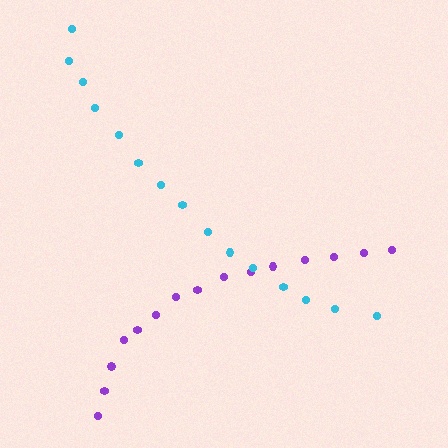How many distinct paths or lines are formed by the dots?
There are 2 distinct paths.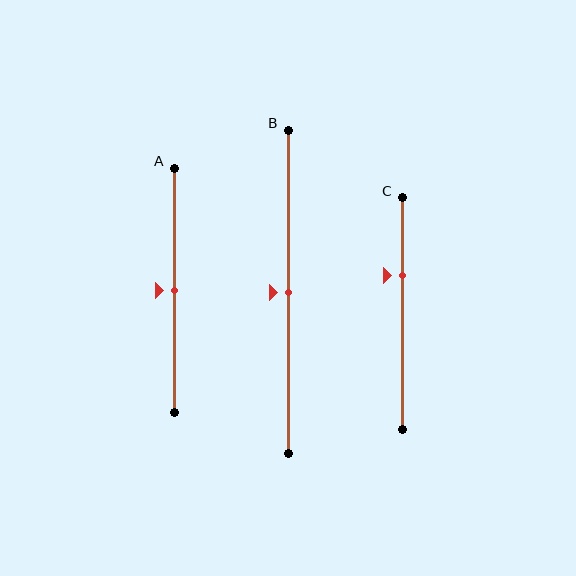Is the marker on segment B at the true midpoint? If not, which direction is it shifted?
Yes, the marker on segment B is at the true midpoint.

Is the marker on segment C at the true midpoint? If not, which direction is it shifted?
No, the marker on segment C is shifted upward by about 17% of the segment length.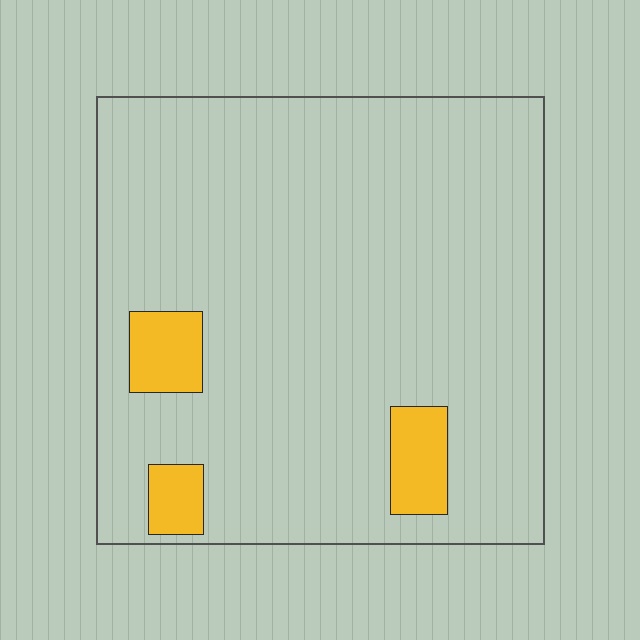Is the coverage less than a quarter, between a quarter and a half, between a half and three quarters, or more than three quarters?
Less than a quarter.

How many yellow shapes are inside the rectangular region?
3.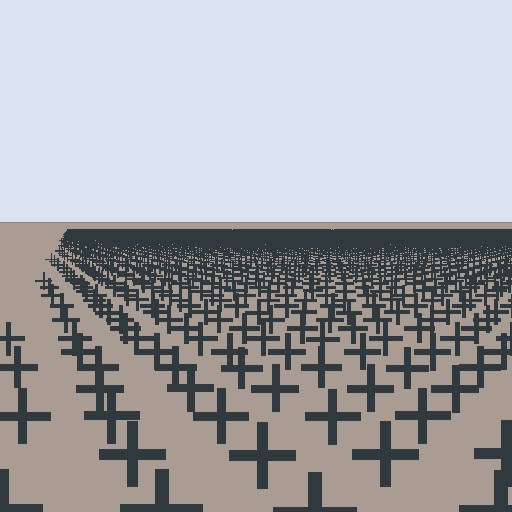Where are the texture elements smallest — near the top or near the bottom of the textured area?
Near the top.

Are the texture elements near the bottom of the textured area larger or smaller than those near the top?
Larger. Near the bottom, elements are closer to the viewer and appear at a bigger on-screen size.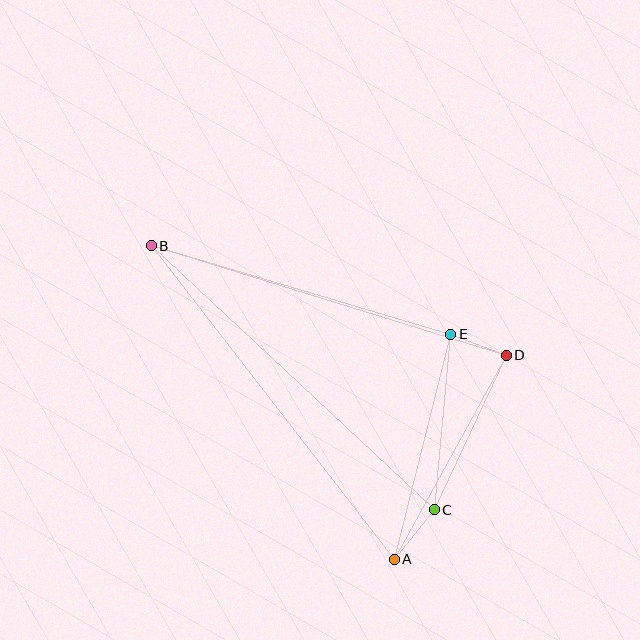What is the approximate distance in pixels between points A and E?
The distance between A and E is approximately 232 pixels.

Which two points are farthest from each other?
Points A and B are farthest from each other.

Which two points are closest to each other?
Points D and E are closest to each other.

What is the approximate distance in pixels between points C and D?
The distance between C and D is approximately 170 pixels.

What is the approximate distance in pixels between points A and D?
The distance between A and D is approximately 232 pixels.